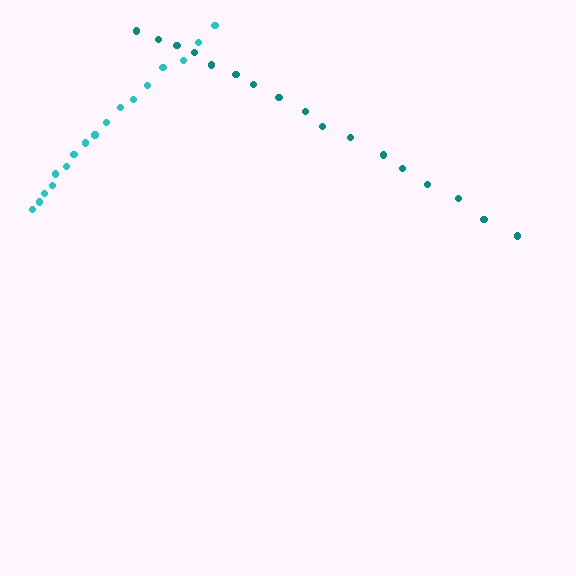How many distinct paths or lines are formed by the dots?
There are 2 distinct paths.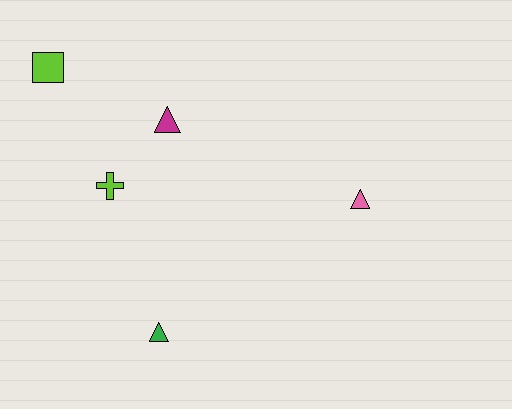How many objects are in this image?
There are 5 objects.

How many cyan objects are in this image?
There are no cyan objects.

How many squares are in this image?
There is 1 square.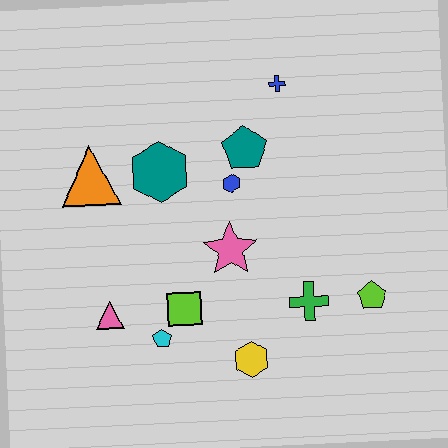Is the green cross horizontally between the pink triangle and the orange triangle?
No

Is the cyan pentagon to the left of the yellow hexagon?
Yes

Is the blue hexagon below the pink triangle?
No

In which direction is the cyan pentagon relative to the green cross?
The cyan pentagon is to the left of the green cross.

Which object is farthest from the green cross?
The orange triangle is farthest from the green cross.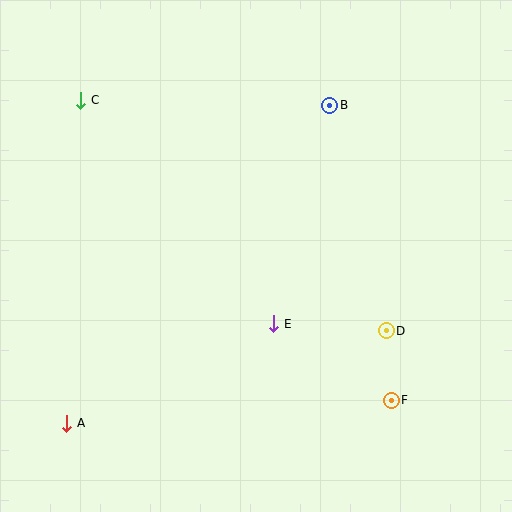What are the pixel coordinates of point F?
Point F is at (391, 400).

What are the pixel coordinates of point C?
Point C is at (81, 100).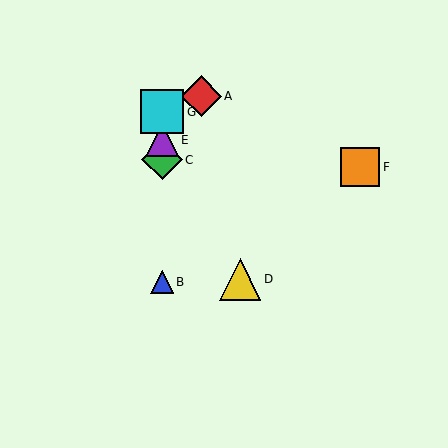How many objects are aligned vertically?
4 objects (B, C, E, G) are aligned vertically.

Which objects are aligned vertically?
Objects B, C, E, G are aligned vertically.